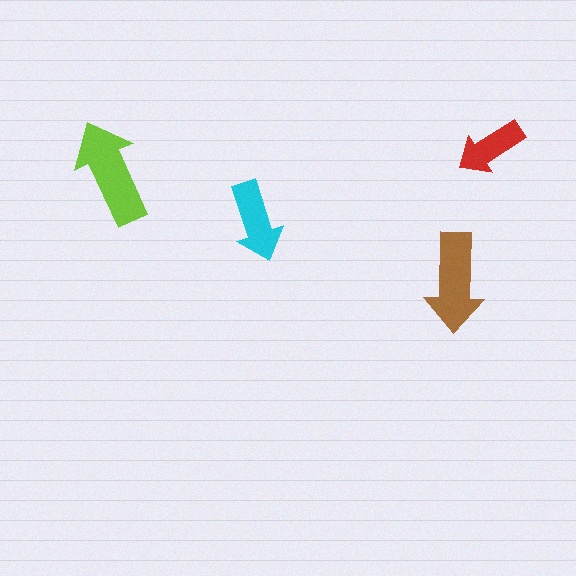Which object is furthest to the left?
The lime arrow is leftmost.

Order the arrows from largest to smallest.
the lime one, the brown one, the cyan one, the red one.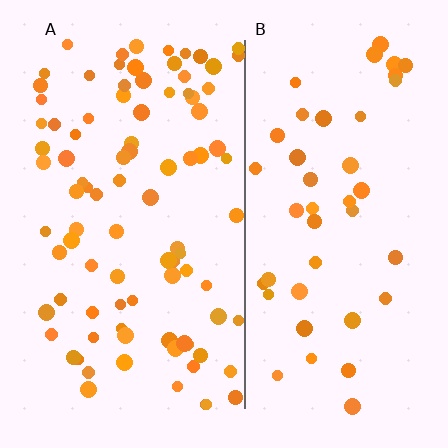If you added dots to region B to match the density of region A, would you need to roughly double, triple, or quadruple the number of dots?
Approximately double.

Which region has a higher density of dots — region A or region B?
A (the left).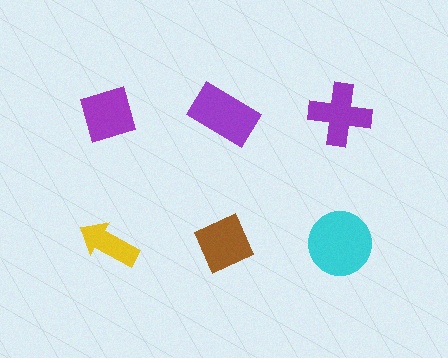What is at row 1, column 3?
A purple cross.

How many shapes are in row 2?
3 shapes.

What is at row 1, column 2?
A purple rectangle.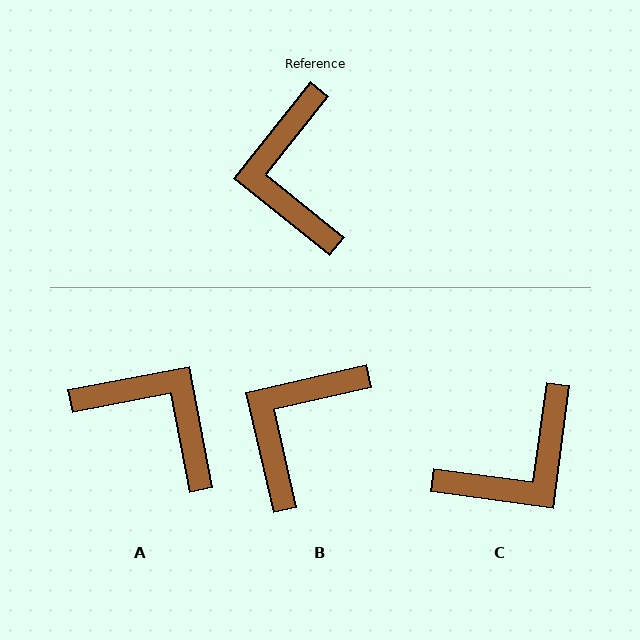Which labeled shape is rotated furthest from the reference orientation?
A, about 130 degrees away.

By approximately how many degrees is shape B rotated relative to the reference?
Approximately 38 degrees clockwise.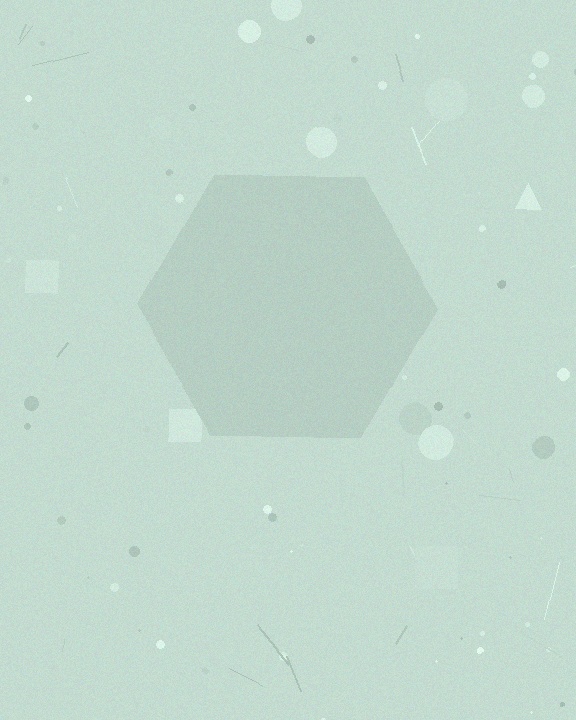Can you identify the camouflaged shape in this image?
The camouflaged shape is a hexagon.